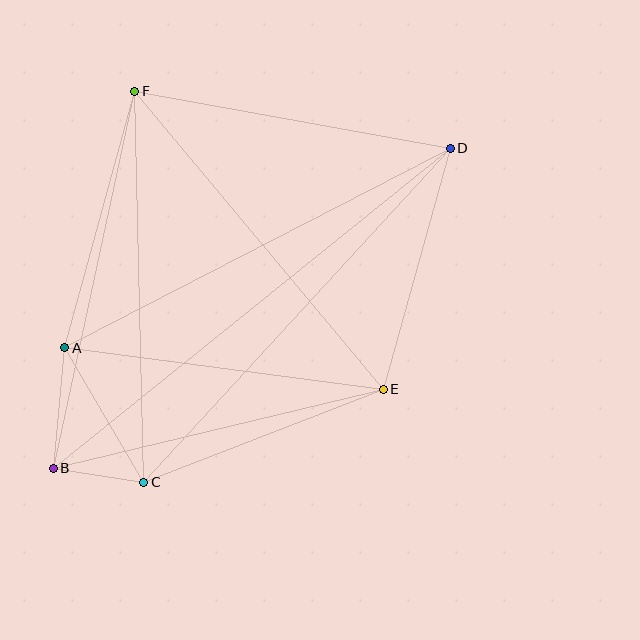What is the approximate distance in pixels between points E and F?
The distance between E and F is approximately 388 pixels.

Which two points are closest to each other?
Points B and C are closest to each other.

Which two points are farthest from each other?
Points B and D are farthest from each other.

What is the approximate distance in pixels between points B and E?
The distance between B and E is approximately 339 pixels.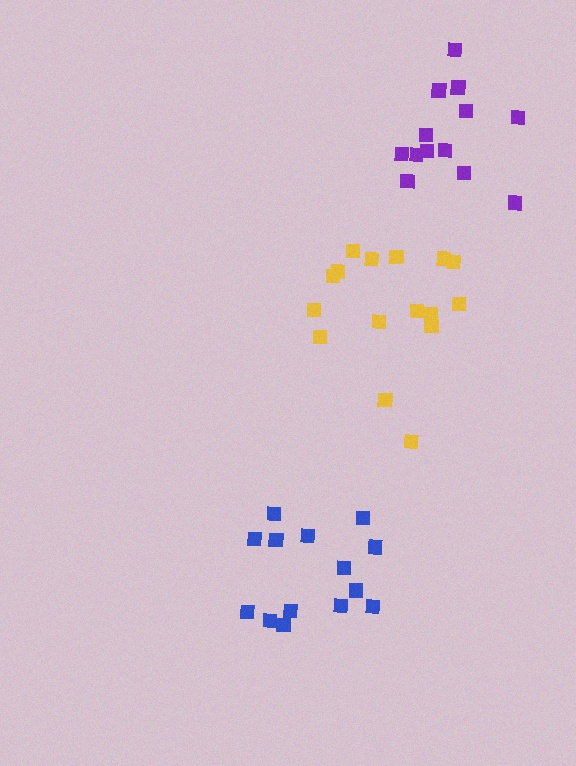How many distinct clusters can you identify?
There are 3 distinct clusters.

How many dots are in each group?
Group 1: 16 dots, Group 2: 14 dots, Group 3: 13 dots (43 total).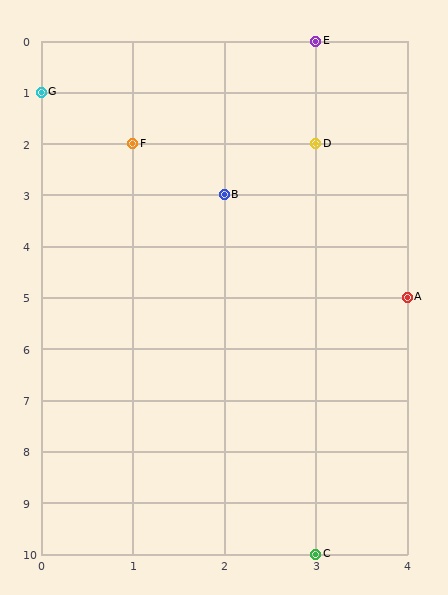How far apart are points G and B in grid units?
Points G and B are 2 columns and 2 rows apart (about 2.8 grid units diagonally).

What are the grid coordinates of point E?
Point E is at grid coordinates (3, 0).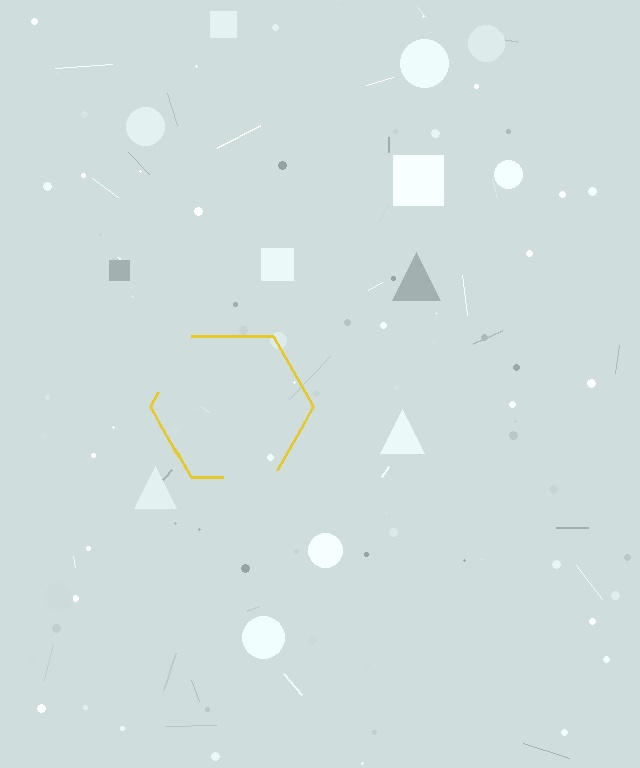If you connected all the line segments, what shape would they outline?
They would outline a hexagon.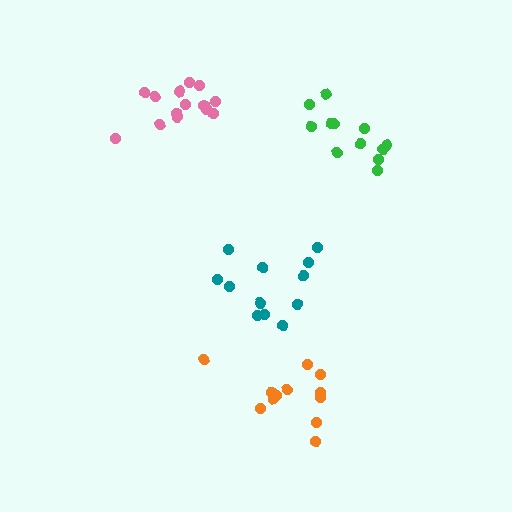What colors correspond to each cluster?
The clusters are colored: orange, green, teal, pink.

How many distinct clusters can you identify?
There are 4 distinct clusters.